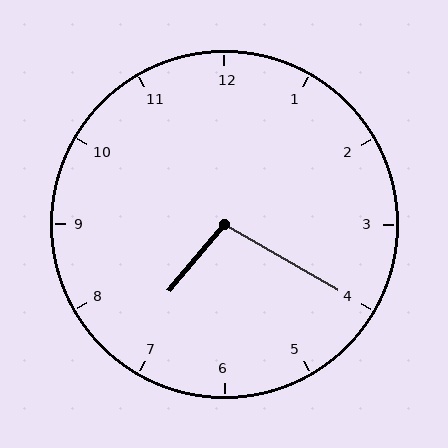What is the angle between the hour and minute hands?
Approximately 100 degrees.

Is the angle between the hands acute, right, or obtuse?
It is obtuse.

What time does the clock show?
7:20.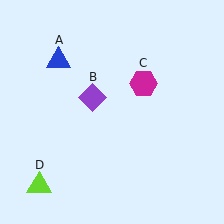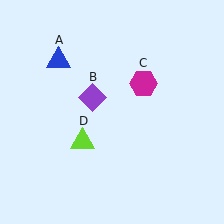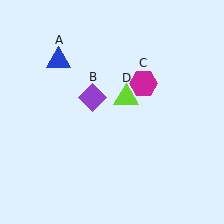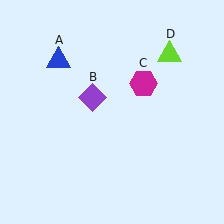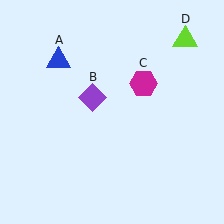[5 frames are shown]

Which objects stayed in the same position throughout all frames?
Blue triangle (object A) and purple diamond (object B) and magenta hexagon (object C) remained stationary.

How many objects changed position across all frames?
1 object changed position: lime triangle (object D).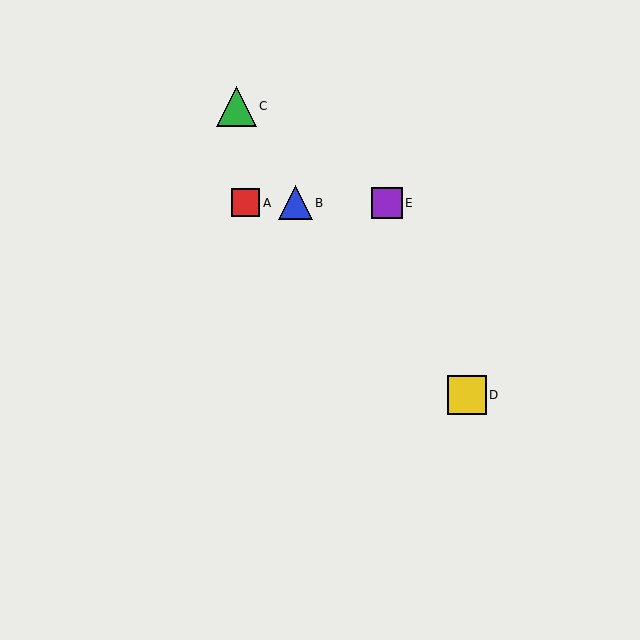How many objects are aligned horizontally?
3 objects (A, B, E) are aligned horizontally.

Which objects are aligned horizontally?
Objects A, B, E are aligned horizontally.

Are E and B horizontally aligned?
Yes, both are at y≈203.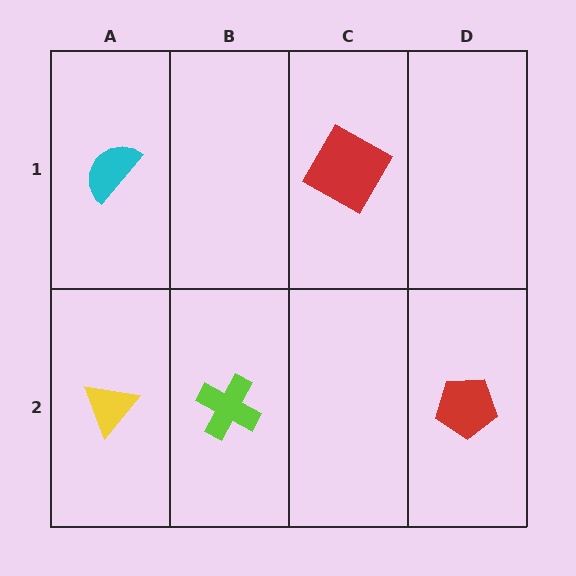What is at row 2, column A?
A yellow triangle.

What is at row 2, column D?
A red pentagon.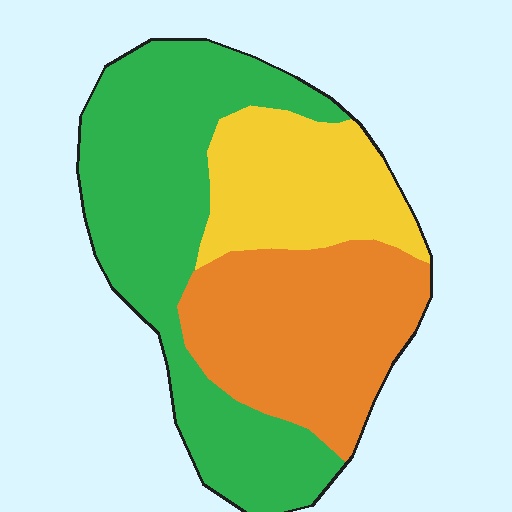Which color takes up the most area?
Green, at roughly 45%.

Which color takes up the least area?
Yellow, at roughly 20%.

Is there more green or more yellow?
Green.